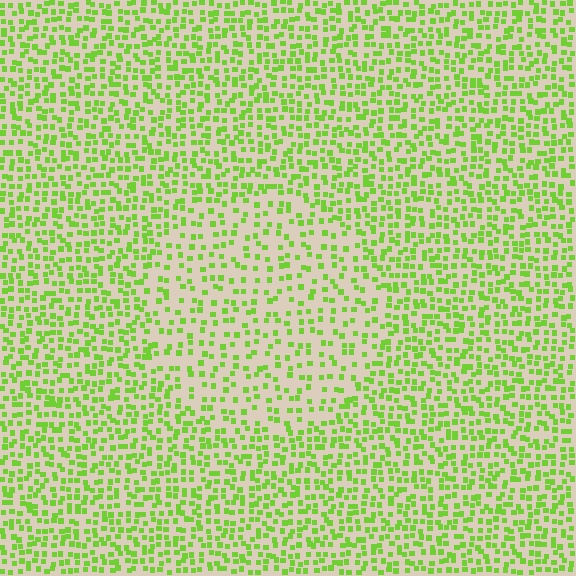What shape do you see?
I see a circle.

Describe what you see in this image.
The image contains small lime elements arranged at two different densities. A circle-shaped region is visible where the elements are less densely packed than the surrounding area.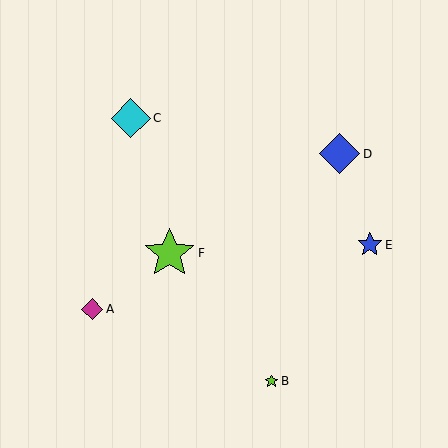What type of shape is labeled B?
Shape B is a lime star.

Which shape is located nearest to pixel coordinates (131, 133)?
The cyan diamond (labeled C) at (131, 118) is nearest to that location.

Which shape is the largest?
The lime star (labeled F) is the largest.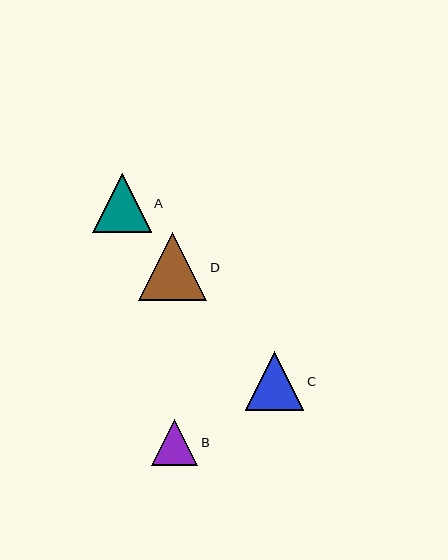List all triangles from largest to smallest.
From largest to smallest: D, A, C, B.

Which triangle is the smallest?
Triangle B is the smallest with a size of approximately 46 pixels.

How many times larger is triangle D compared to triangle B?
Triangle D is approximately 1.5 times the size of triangle B.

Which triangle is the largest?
Triangle D is the largest with a size of approximately 68 pixels.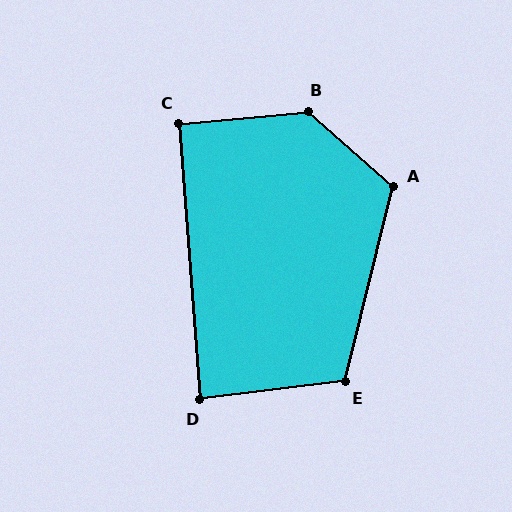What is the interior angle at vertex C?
Approximately 91 degrees (approximately right).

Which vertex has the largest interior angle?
B, at approximately 133 degrees.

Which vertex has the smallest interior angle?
D, at approximately 87 degrees.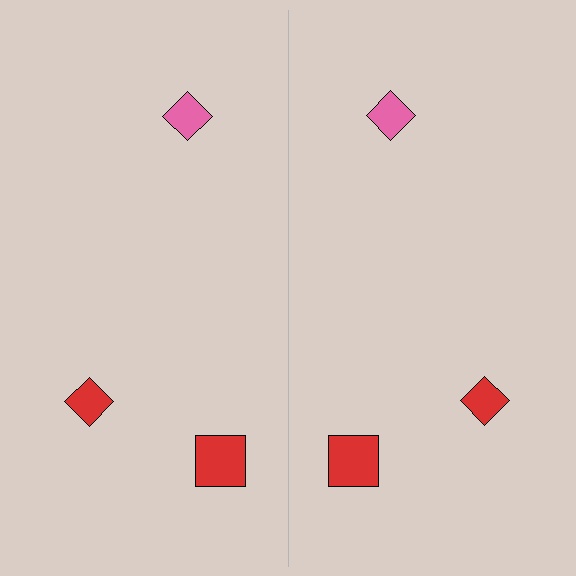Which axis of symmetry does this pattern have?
The pattern has a vertical axis of symmetry running through the center of the image.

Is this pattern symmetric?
Yes, this pattern has bilateral (reflection) symmetry.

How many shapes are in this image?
There are 6 shapes in this image.